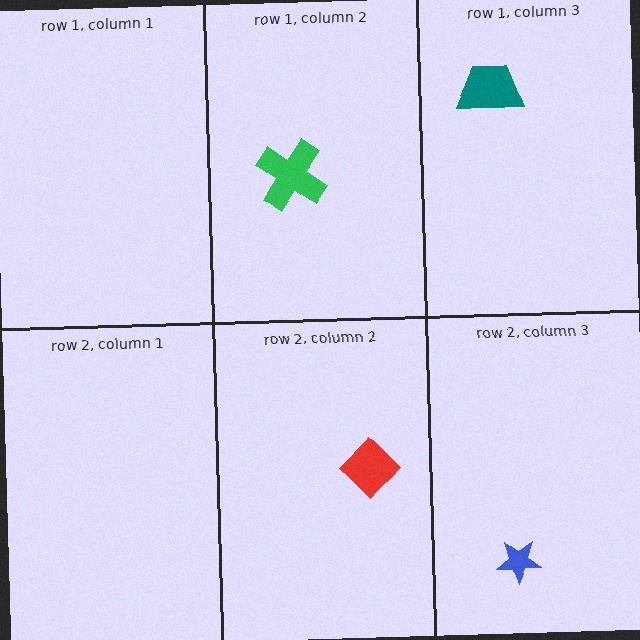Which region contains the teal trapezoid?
The row 1, column 3 region.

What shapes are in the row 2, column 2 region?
The red diamond.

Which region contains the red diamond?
The row 2, column 2 region.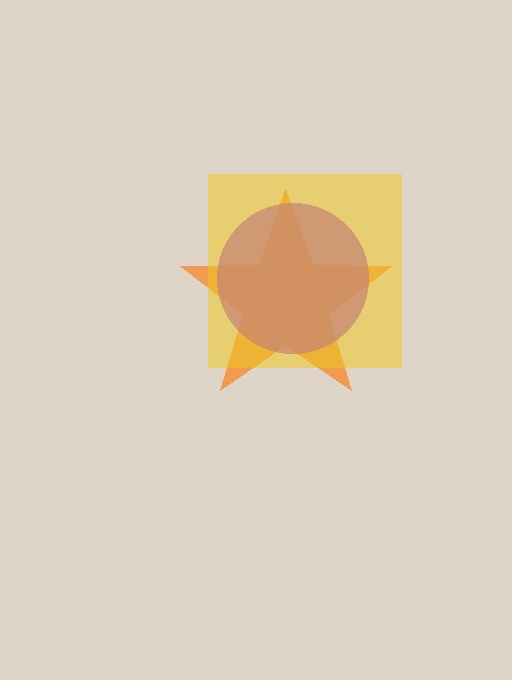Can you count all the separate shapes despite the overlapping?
Yes, there are 3 separate shapes.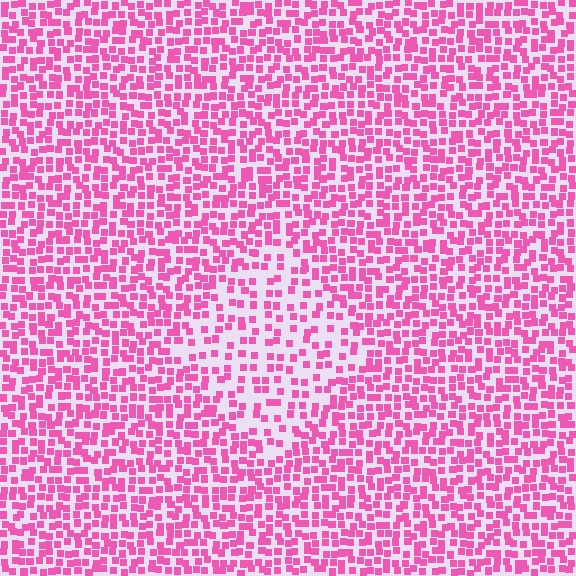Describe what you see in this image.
The image contains small pink elements arranged at two different densities. A diamond-shaped region is visible where the elements are less densely packed than the surrounding area.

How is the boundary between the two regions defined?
The boundary is defined by a change in element density (approximately 1.9x ratio). All elements are the same color, size, and shape.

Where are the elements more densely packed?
The elements are more densely packed outside the diamond boundary.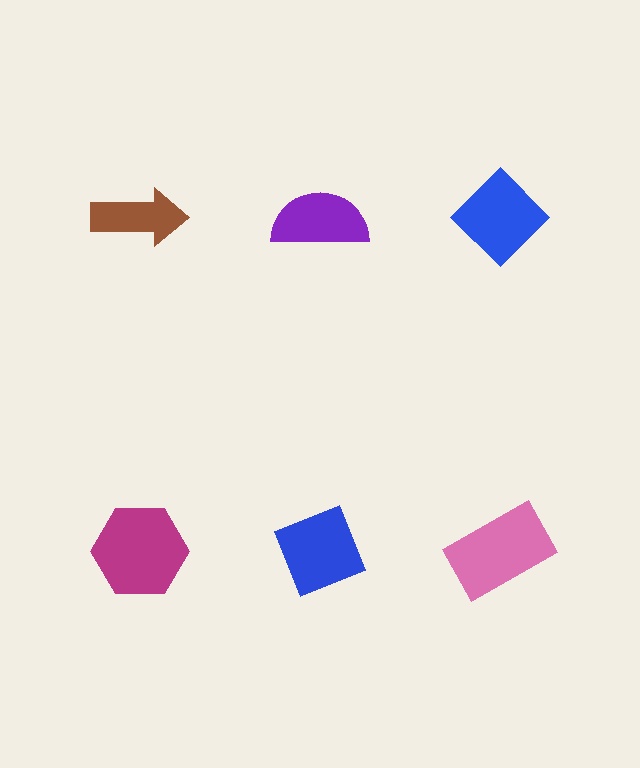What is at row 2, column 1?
A magenta hexagon.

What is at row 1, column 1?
A brown arrow.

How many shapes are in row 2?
3 shapes.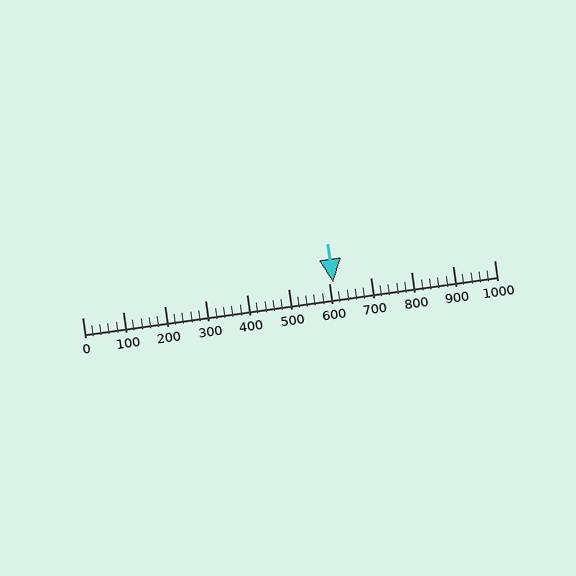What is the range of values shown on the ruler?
The ruler shows values from 0 to 1000.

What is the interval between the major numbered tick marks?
The major tick marks are spaced 100 units apart.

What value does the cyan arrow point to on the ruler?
The cyan arrow points to approximately 610.